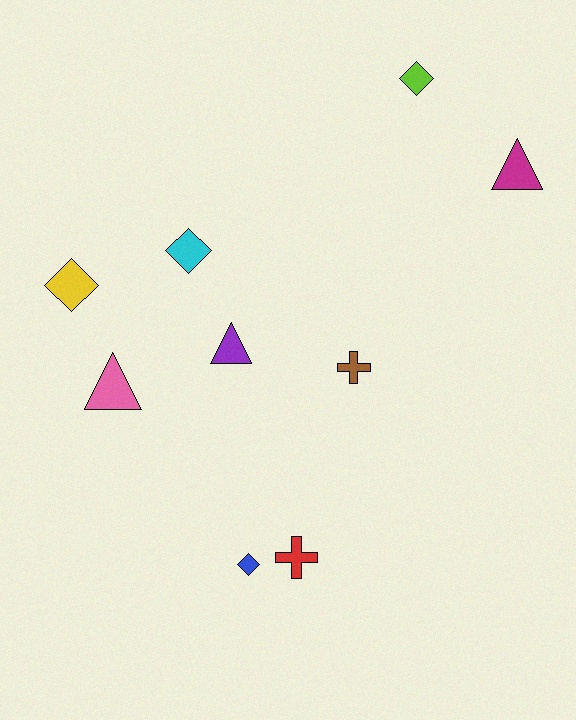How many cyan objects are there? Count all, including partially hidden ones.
There is 1 cyan object.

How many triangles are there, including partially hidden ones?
There are 3 triangles.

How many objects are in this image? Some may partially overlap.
There are 9 objects.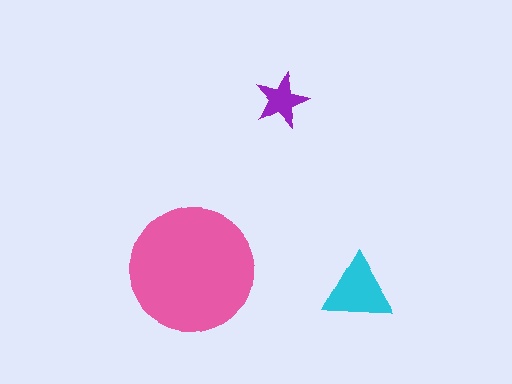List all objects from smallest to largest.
The purple star, the cyan triangle, the pink circle.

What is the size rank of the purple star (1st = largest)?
3rd.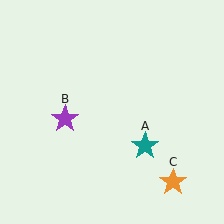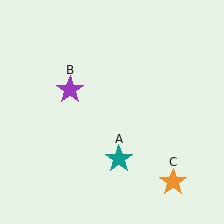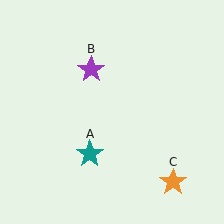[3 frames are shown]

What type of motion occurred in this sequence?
The teal star (object A), purple star (object B) rotated clockwise around the center of the scene.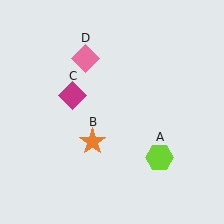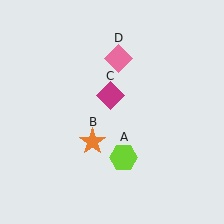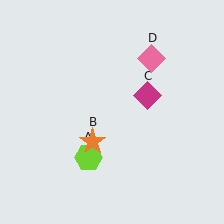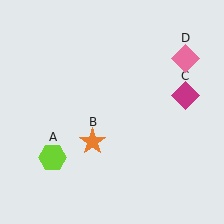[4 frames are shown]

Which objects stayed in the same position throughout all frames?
Orange star (object B) remained stationary.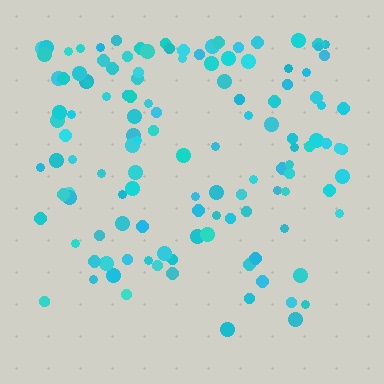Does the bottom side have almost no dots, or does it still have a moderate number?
Still a moderate number, just noticeably fewer than the top.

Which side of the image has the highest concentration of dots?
The top.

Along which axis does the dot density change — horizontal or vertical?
Vertical.